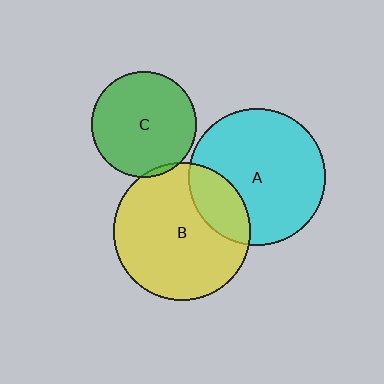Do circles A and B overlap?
Yes.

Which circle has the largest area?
Circle B (yellow).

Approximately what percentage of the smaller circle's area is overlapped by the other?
Approximately 20%.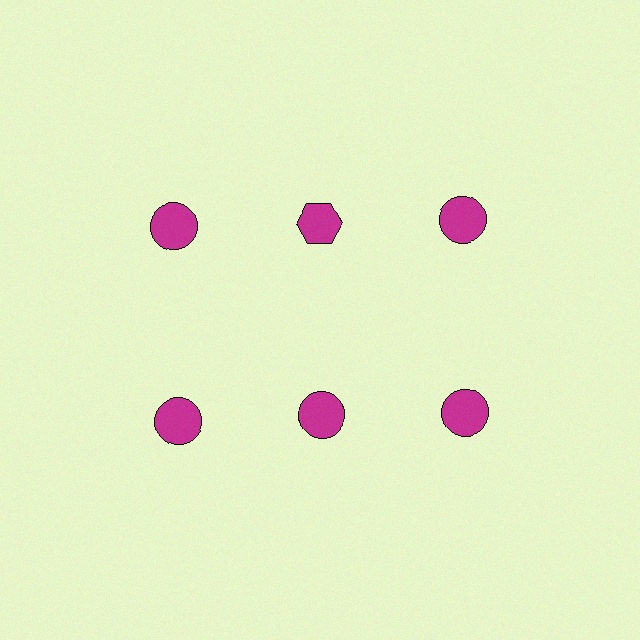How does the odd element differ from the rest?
It has a different shape: hexagon instead of circle.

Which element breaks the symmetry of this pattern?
The magenta hexagon in the top row, second from left column breaks the symmetry. All other shapes are magenta circles.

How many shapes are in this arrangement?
There are 6 shapes arranged in a grid pattern.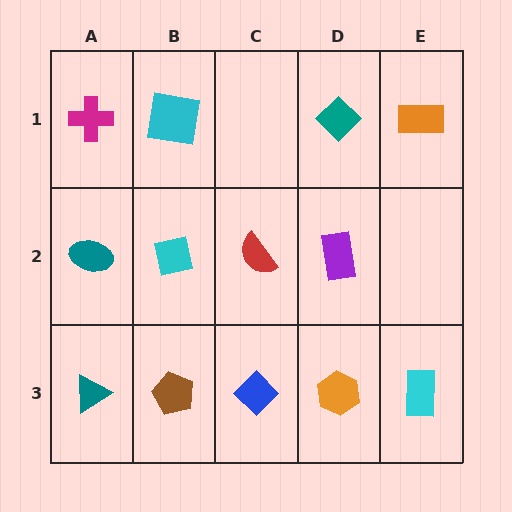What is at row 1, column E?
An orange rectangle.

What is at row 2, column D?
A purple rectangle.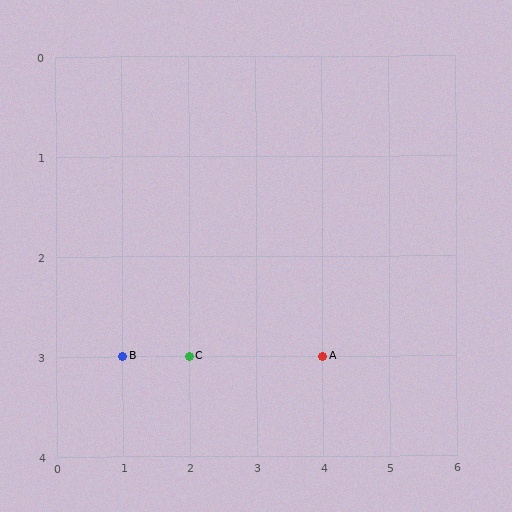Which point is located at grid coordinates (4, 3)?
Point A is at (4, 3).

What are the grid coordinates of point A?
Point A is at grid coordinates (4, 3).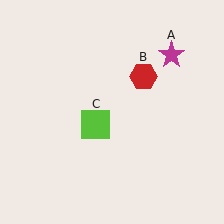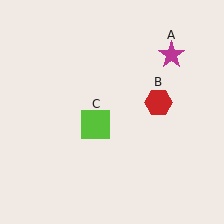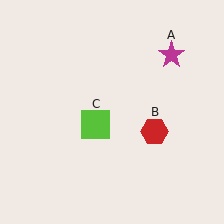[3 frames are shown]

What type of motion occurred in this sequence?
The red hexagon (object B) rotated clockwise around the center of the scene.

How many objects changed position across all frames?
1 object changed position: red hexagon (object B).